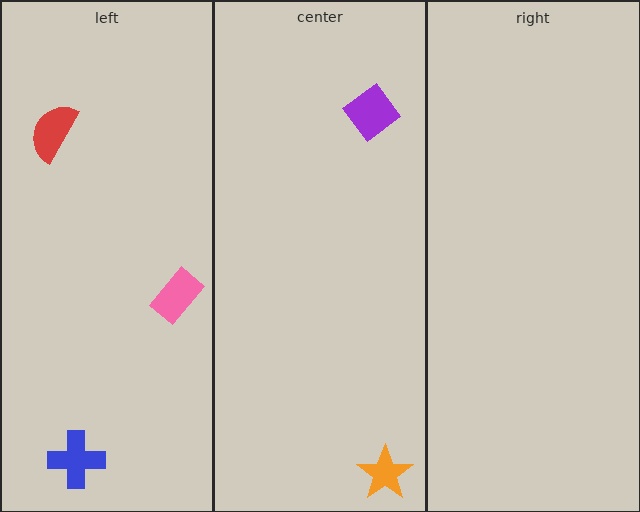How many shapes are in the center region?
2.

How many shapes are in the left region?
3.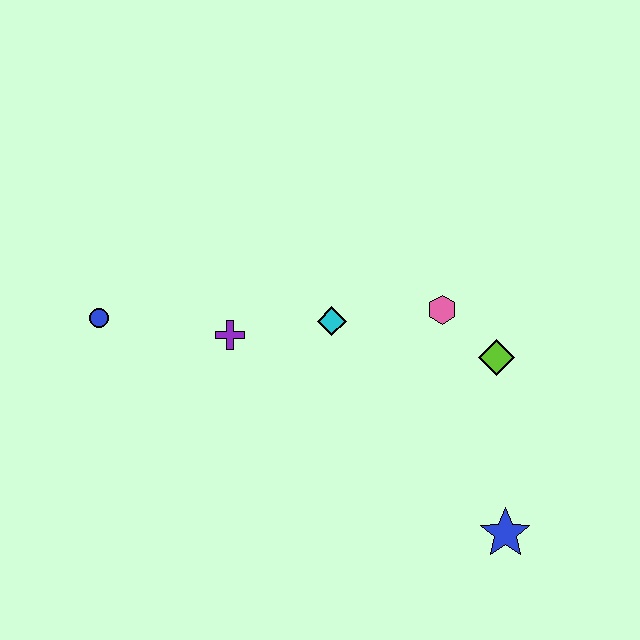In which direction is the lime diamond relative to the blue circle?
The lime diamond is to the right of the blue circle.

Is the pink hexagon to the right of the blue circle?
Yes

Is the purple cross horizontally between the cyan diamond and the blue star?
No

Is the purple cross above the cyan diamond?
No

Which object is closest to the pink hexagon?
The lime diamond is closest to the pink hexagon.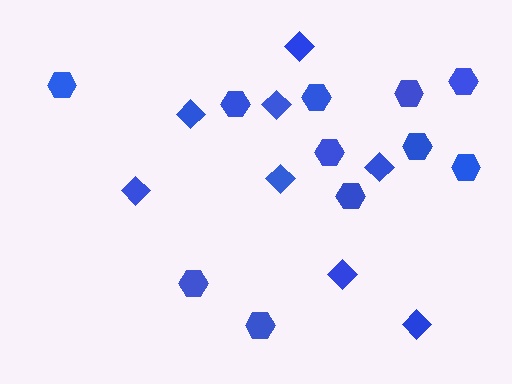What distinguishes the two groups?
There are 2 groups: one group of hexagons (11) and one group of diamonds (8).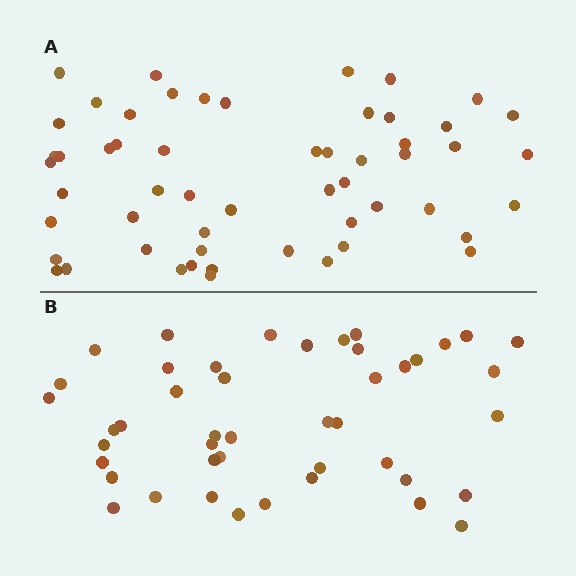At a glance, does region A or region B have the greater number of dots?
Region A (the top region) has more dots.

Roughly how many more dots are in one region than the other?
Region A has roughly 10 or so more dots than region B.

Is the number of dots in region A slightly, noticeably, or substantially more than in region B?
Region A has only slightly more — the two regions are fairly close. The ratio is roughly 1.2 to 1.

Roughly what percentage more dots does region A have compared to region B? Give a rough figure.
About 20% more.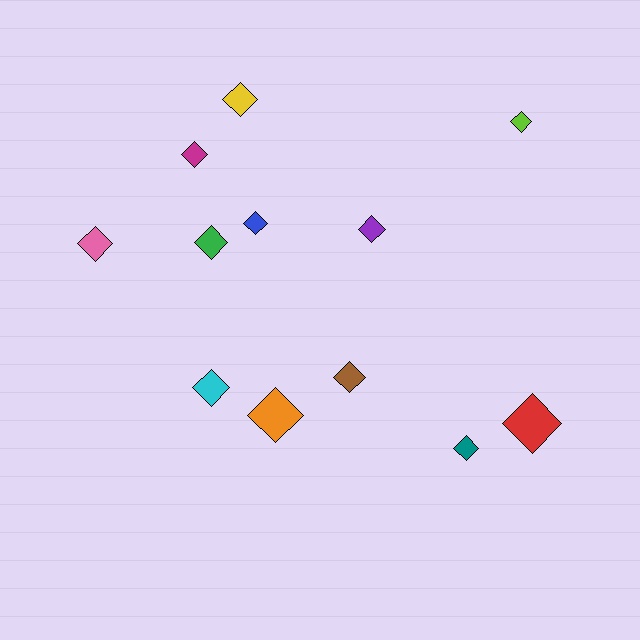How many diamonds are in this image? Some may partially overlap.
There are 12 diamonds.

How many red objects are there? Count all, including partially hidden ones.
There is 1 red object.